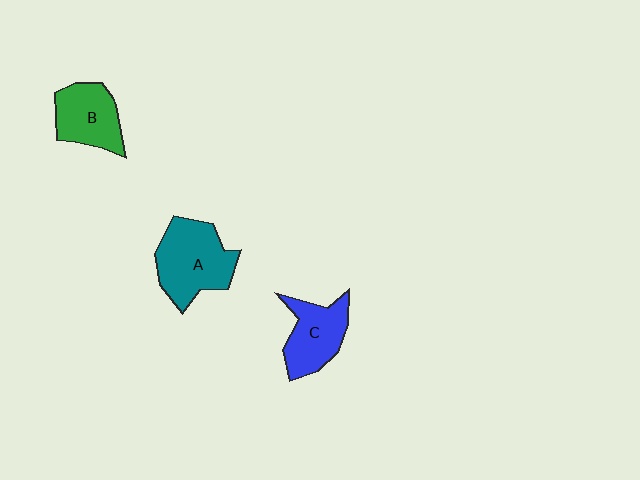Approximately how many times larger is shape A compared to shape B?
Approximately 1.4 times.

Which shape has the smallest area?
Shape B (green).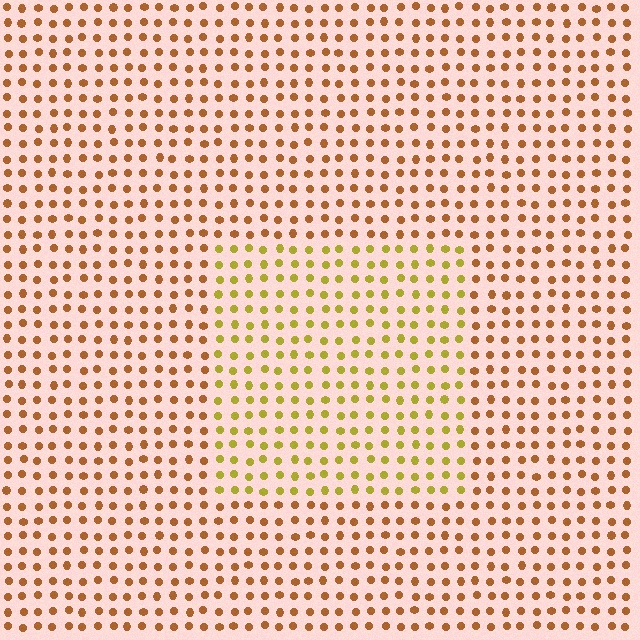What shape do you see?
I see a rectangle.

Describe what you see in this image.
The image is filled with small brown elements in a uniform arrangement. A rectangle-shaped region is visible where the elements are tinted to a slightly different hue, forming a subtle color boundary.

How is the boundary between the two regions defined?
The boundary is defined purely by a slight shift in hue (about 35 degrees). Spacing, size, and orientation are identical on both sides.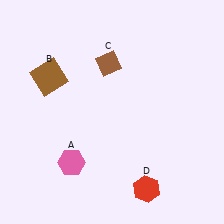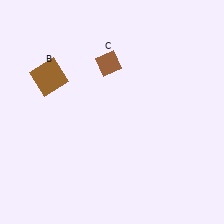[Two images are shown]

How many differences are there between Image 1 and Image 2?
There are 2 differences between the two images.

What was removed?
The pink hexagon (A), the red hexagon (D) were removed in Image 2.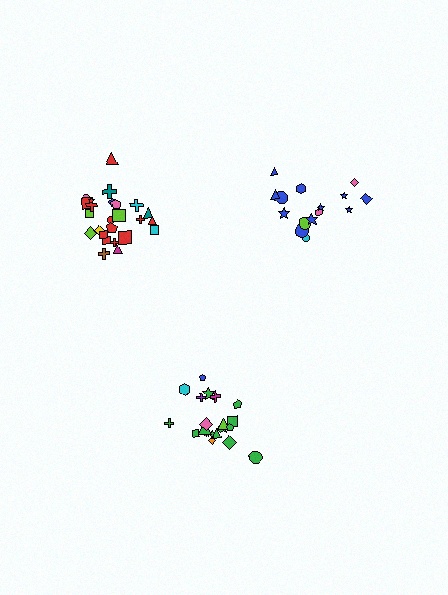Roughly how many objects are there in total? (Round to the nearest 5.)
Roughly 60 objects in total.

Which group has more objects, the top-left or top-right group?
The top-left group.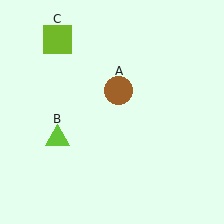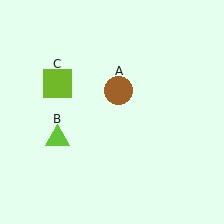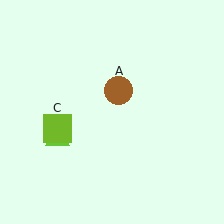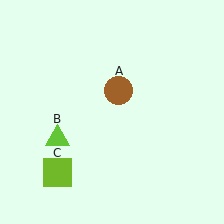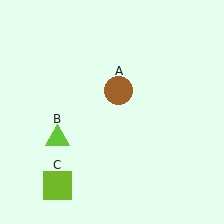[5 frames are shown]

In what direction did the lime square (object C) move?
The lime square (object C) moved down.